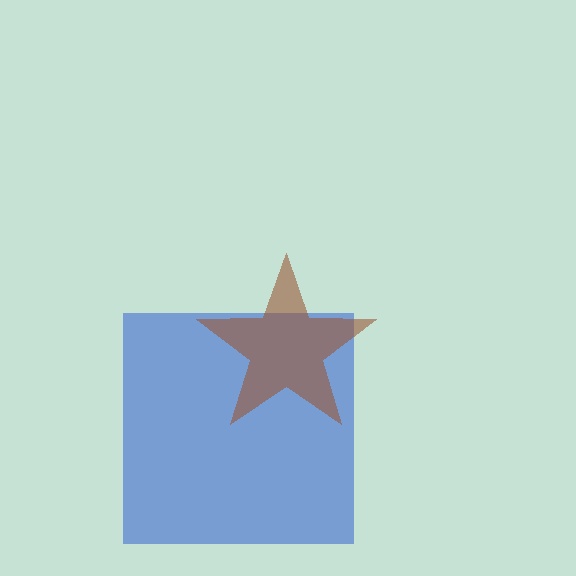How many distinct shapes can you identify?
There are 2 distinct shapes: a blue square, a brown star.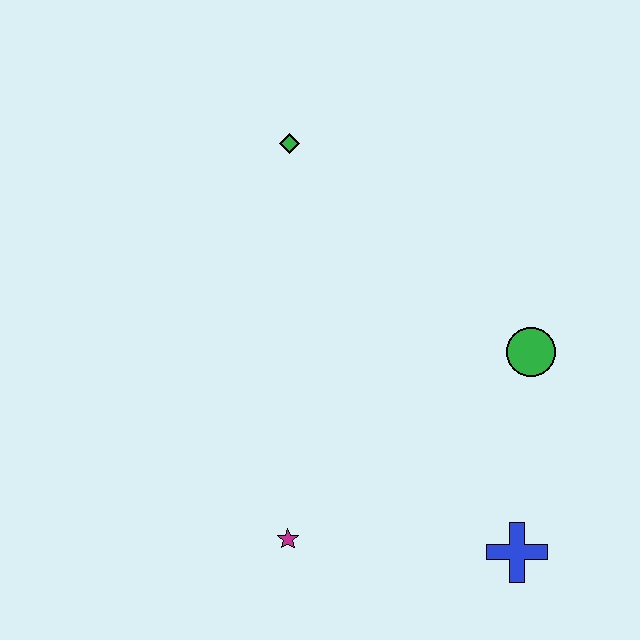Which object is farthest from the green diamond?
The blue cross is farthest from the green diamond.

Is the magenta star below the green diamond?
Yes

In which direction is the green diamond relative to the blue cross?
The green diamond is above the blue cross.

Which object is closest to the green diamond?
The green circle is closest to the green diamond.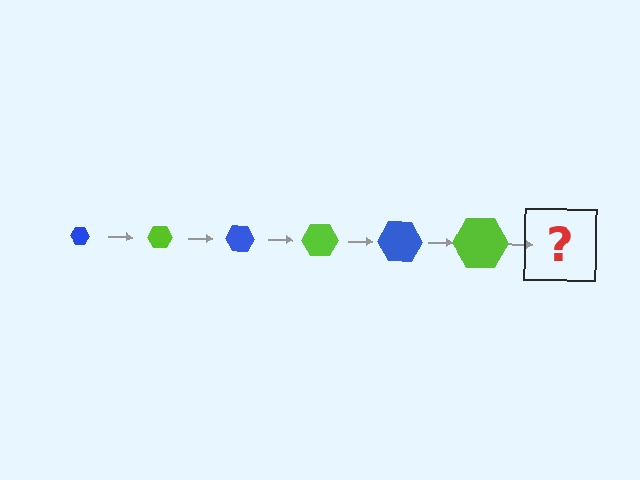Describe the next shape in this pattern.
It should be a blue hexagon, larger than the previous one.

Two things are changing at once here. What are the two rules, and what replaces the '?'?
The two rules are that the hexagon grows larger each step and the color cycles through blue and lime. The '?' should be a blue hexagon, larger than the previous one.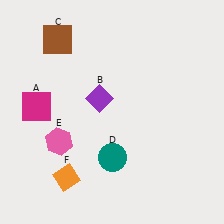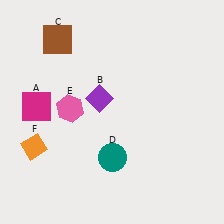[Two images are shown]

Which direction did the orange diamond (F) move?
The orange diamond (F) moved left.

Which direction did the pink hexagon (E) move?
The pink hexagon (E) moved up.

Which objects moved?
The objects that moved are: the pink hexagon (E), the orange diamond (F).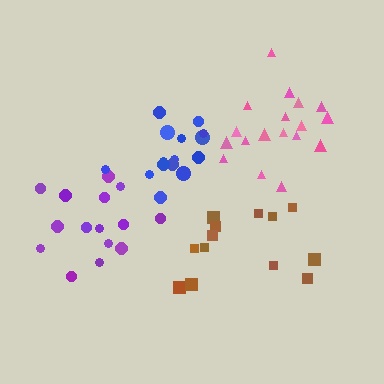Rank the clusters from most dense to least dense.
blue, pink, purple, brown.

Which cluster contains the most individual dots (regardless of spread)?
Pink (18).